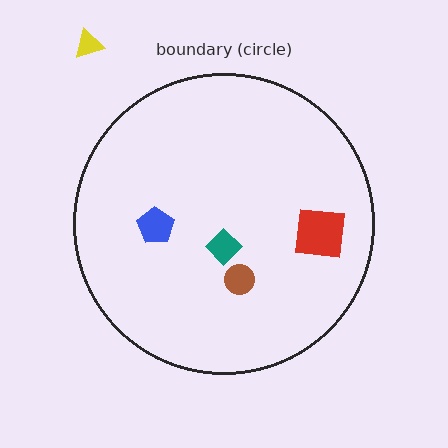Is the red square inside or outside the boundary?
Inside.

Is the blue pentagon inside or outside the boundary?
Inside.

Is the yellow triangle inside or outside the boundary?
Outside.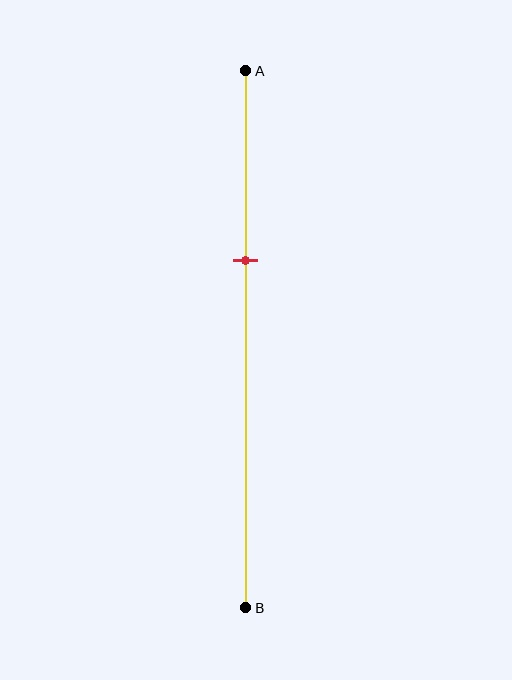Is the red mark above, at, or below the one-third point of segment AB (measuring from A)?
The red mark is approximately at the one-third point of segment AB.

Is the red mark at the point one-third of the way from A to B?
Yes, the mark is approximately at the one-third point.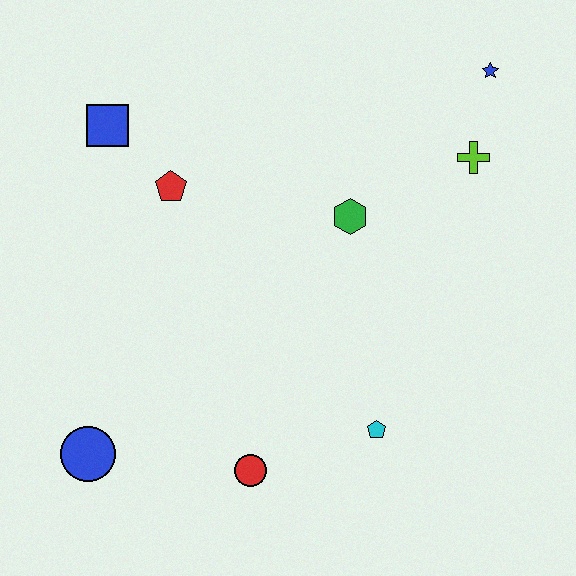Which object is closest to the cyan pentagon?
The red circle is closest to the cyan pentagon.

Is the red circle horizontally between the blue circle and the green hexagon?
Yes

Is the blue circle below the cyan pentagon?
Yes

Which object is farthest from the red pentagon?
The blue star is farthest from the red pentagon.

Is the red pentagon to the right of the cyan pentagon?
No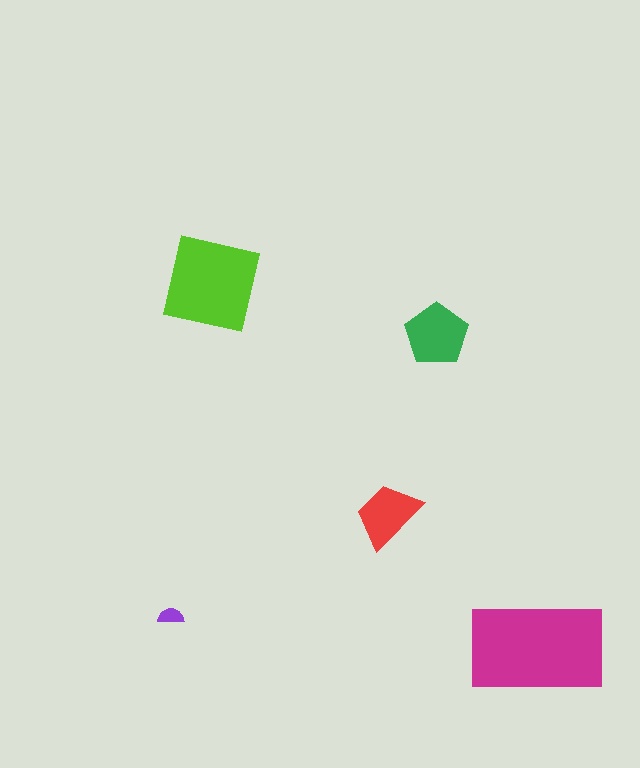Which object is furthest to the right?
The magenta rectangle is rightmost.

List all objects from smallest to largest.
The purple semicircle, the red trapezoid, the green pentagon, the lime square, the magenta rectangle.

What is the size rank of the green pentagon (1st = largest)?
3rd.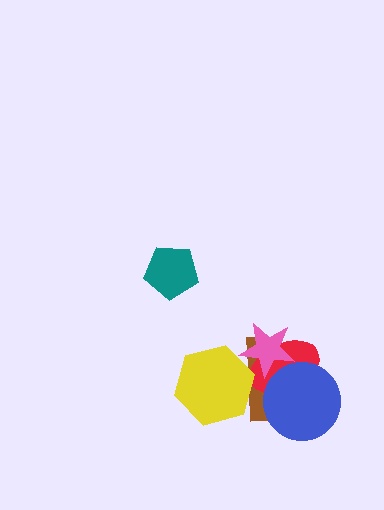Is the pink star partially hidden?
Yes, it is partially covered by another shape.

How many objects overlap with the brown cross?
4 objects overlap with the brown cross.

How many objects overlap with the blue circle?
2 objects overlap with the blue circle.